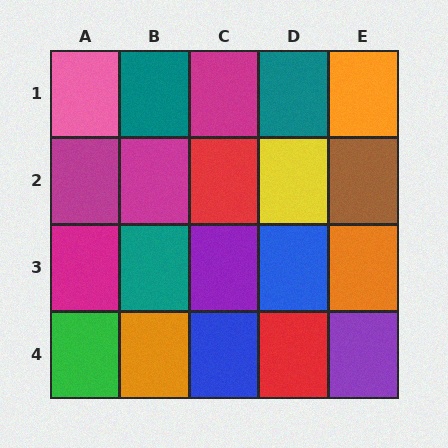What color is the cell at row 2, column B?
Magenta.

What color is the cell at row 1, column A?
Pink.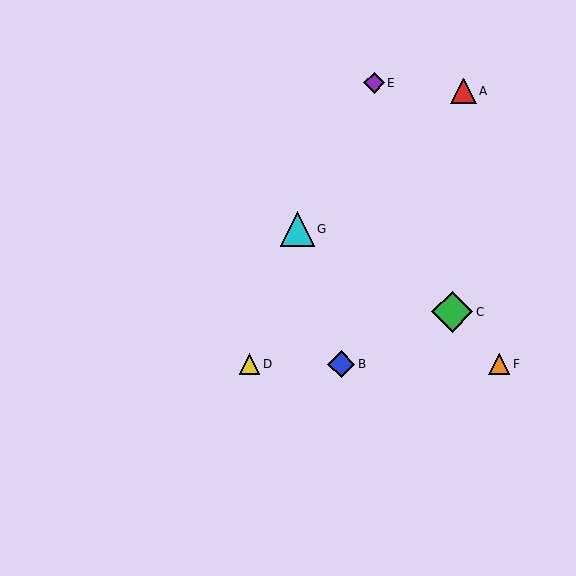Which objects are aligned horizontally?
Objects B, D, F are aligned horizontally.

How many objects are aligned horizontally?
3 objects (B, D, F) are aligned horizontally.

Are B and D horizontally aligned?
Yes, both are at y≈364.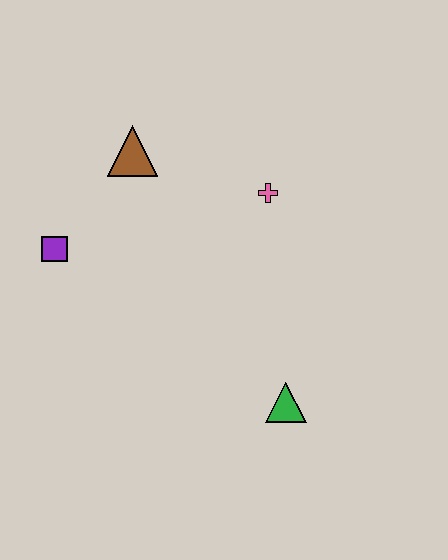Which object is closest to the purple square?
The brown triangle is closest to the purple square.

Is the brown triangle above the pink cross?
Yes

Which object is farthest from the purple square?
The green triangle is farthest from the purple square.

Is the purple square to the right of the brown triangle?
No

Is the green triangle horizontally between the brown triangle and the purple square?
No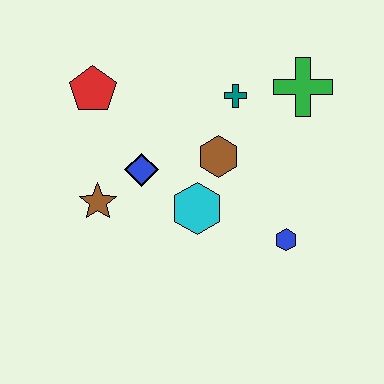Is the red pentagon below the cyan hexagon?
No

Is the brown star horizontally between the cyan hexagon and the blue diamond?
No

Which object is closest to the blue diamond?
The brown star is closest to the blue diamond.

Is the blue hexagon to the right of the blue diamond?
Yes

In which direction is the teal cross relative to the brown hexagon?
The teal cross is above the brown hexagon.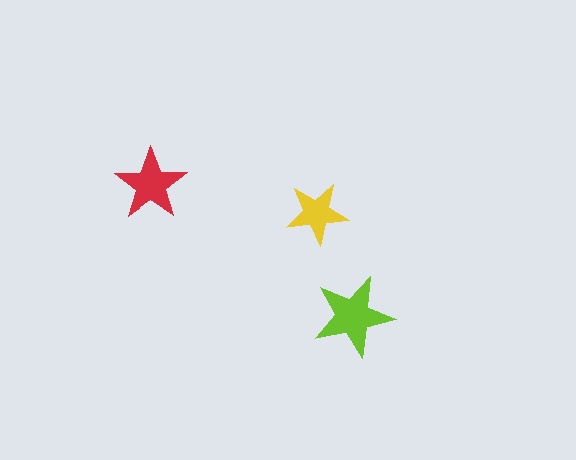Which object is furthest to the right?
The lime star is rightmost.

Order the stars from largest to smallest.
the lime one, the red one, the yellow one.